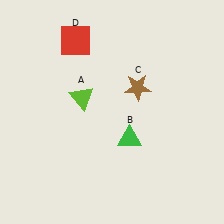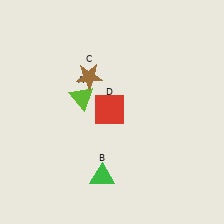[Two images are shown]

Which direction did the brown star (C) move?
The brown star (C) moved left.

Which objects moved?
The objects that moved are: the green triangle (B), the brown star (C), the red square (D).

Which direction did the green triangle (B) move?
The green triangle (B) moved down.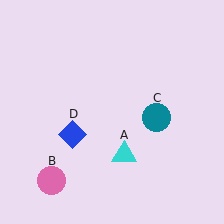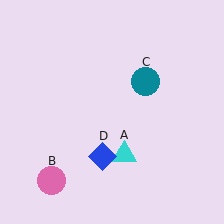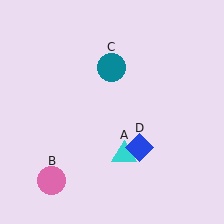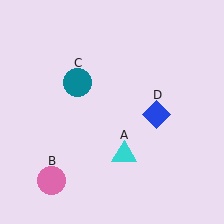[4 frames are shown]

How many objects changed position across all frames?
2 objects changed position: teal circle (object C), blue diamond (object D).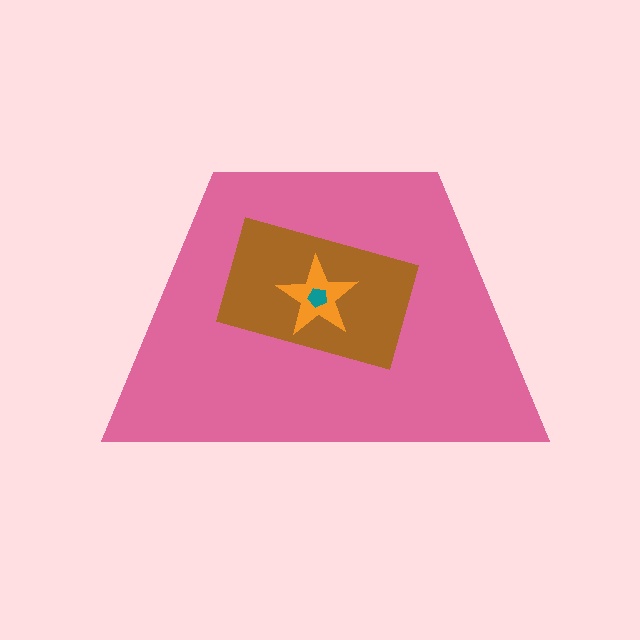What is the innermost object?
The teal pentagon.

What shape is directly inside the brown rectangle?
The orange star.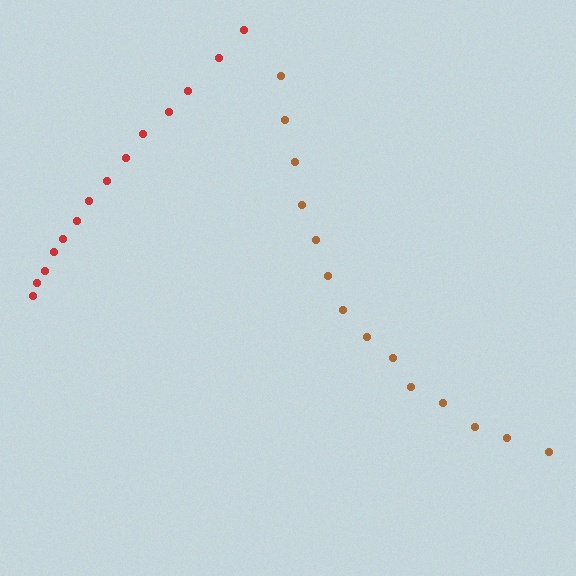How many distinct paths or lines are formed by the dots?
There are 2 distinct paths.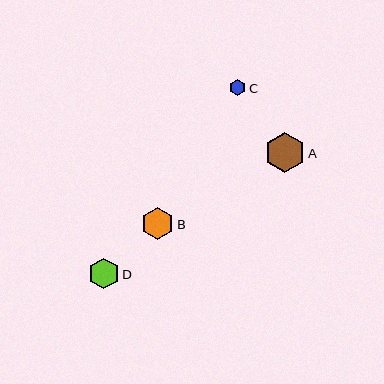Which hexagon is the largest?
Hexagon A is the largest with a size of approximately 40 pixels.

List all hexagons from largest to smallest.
From largest to smallest: A, B, D, C.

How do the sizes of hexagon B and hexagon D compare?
Hexagon B and hexagon D are approximately the same size.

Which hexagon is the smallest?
Hexagon C is the smallest with a size of approximately 16 pixels.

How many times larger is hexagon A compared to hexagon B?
Hexagon A is approximately 1.2 times the size of hexagon B.